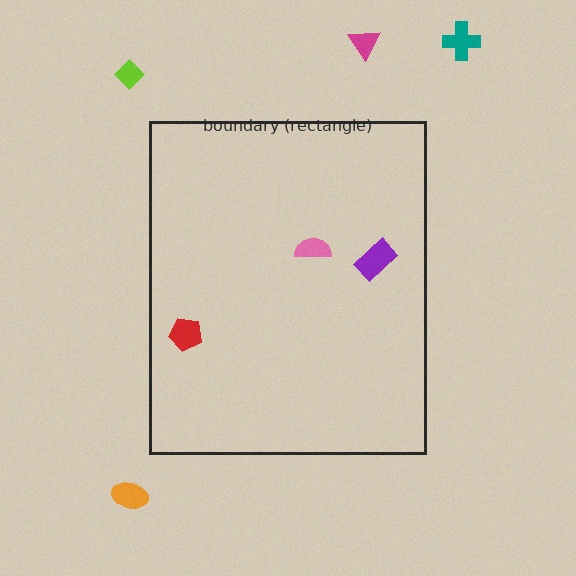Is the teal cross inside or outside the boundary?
Outside.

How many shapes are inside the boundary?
3 inside, 4 outside.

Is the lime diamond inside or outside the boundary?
Outside.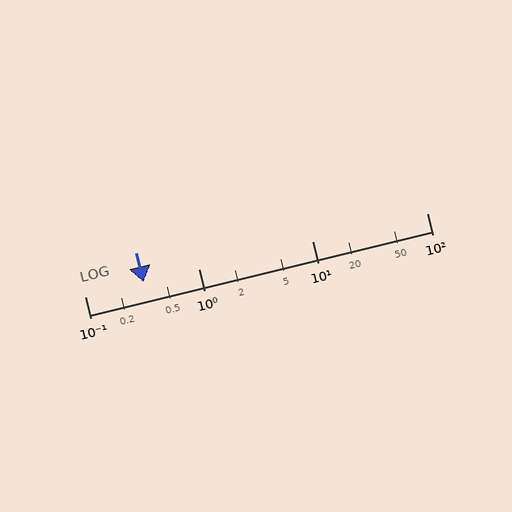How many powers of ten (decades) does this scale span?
The scale spans 3 decades, from 0.1 to 100.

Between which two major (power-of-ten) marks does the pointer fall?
The pointer is between 0.1 and 1.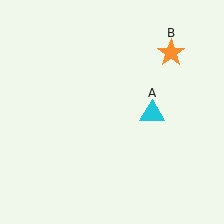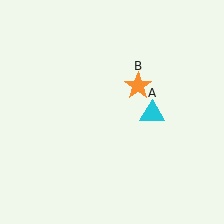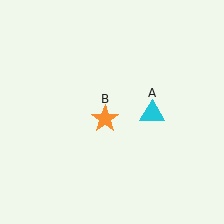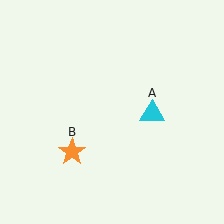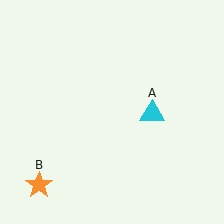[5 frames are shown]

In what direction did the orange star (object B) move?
The orange star (object B) moved down and to the left.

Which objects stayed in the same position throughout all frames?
Cyan triangle (object A) remained stationary.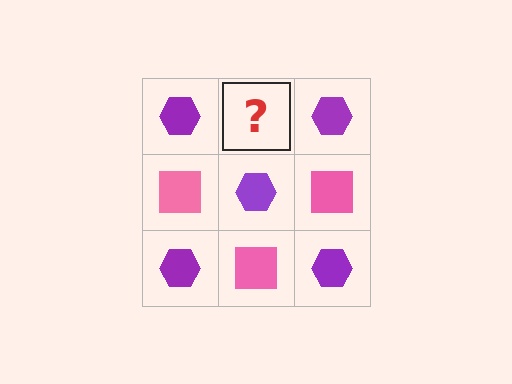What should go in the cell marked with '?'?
The missing cell should contain a pink square.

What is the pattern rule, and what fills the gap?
The rule is that it alternates purple hexagon and pink square in a checkerboard pattern. The gap should be filled with a pink square.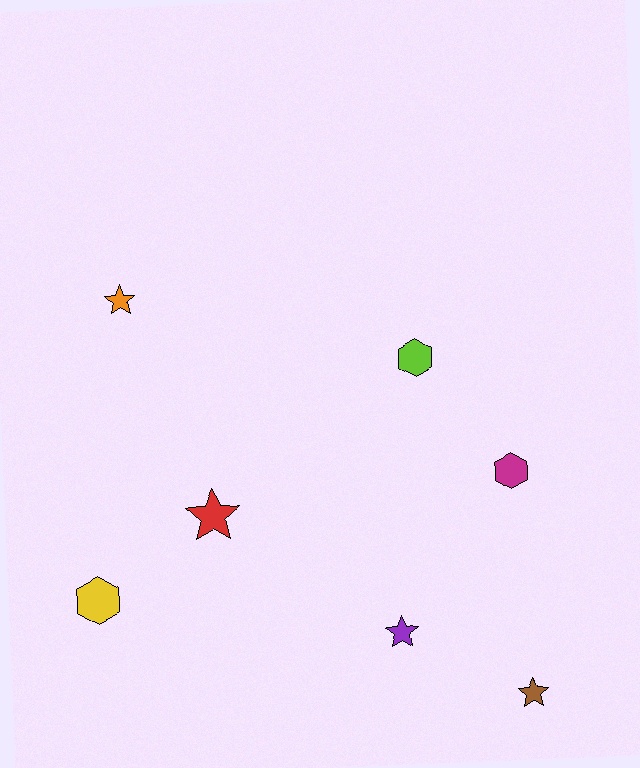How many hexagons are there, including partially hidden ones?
There are 3 hexagons.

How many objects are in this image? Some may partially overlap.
There are 7 objects.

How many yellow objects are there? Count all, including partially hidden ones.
There is 1 yellow object.